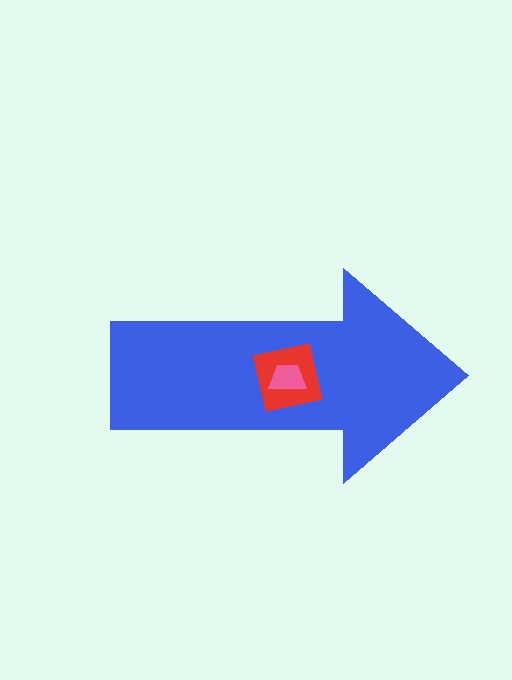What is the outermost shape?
The blue arrow.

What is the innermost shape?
The pink trapezoid.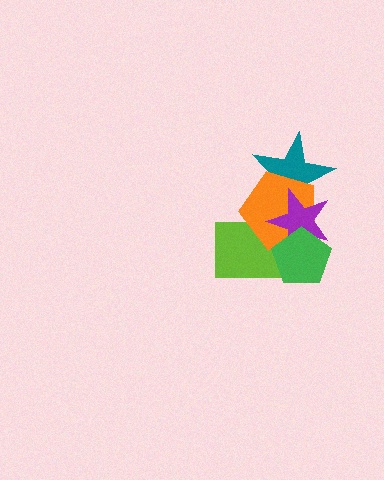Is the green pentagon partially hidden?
No, no other shape covers it.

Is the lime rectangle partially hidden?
Yes, it is partially covered by another shape.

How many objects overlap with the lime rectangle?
4 objects overlap with the lime rectangle.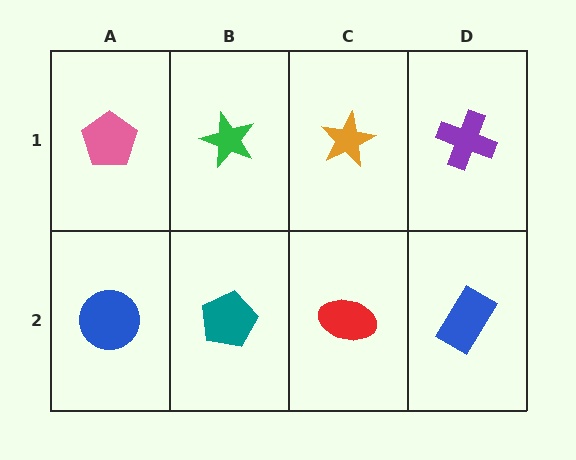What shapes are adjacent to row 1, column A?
A blue circle (row 2, column A), a green star (row 1, column B).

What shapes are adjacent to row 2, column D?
A purple cross (row 1, column D), a red ellipse (row 2, column C).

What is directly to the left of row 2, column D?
A red ellipse.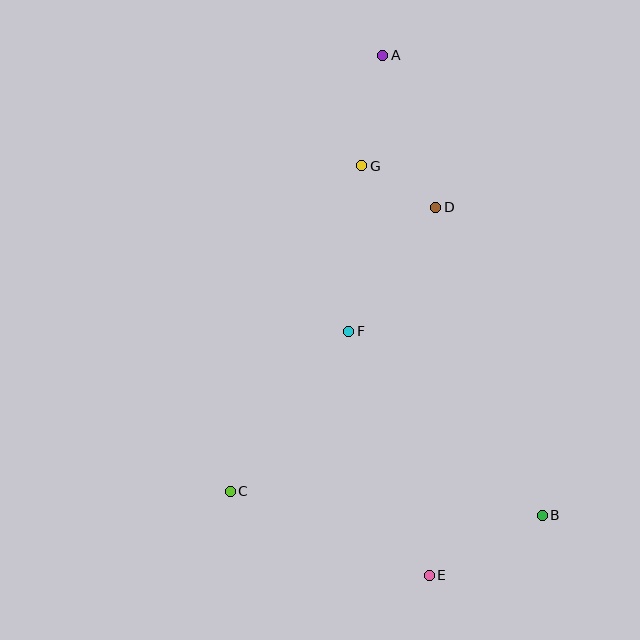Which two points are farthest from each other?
Points A and E are farthest from each other.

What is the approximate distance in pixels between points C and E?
The distance between C and E is approximately 216 pixels.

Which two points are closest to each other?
Points D and G are closest to each other.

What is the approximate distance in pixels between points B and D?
The distance between B and D is approximately 326 pixels.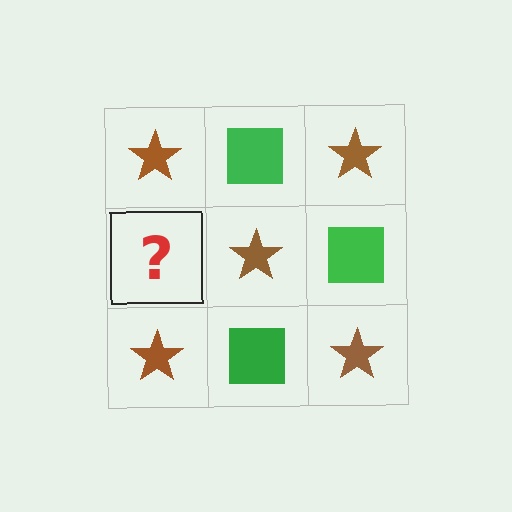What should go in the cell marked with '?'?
The missing cell should contain a green square.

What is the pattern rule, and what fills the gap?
The rule is that it alternates brown star and green square in a checkerboard pattern. The gap should be filled with a green square.